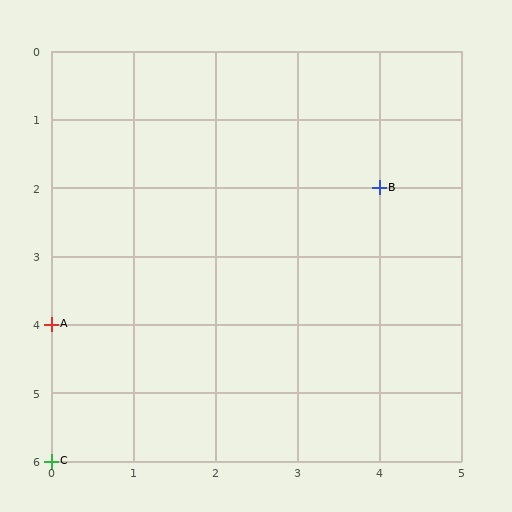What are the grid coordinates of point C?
Point C is at grid coordinates (0, 6).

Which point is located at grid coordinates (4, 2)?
Point B is at (4, 2).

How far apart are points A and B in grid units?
Points A and B are 4 columns and 2 rows apart (about 4.5 grid units diagonally).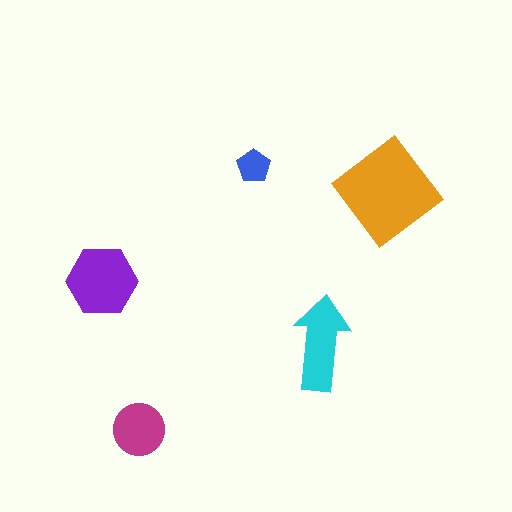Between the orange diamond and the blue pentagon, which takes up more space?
The orange diamond.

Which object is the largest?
The orange diamond.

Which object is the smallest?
The blue pentagon.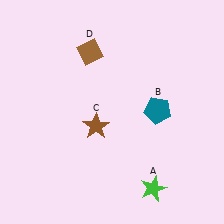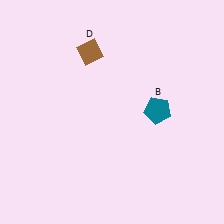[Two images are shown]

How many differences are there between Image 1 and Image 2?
There are 2 differences between the two images.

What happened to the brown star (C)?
The brown star (C) was removed in Image 2. It was in the bottom-left area of Image 1.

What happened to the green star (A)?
The green star (A) was removed in Image 2. It was in the bottom-right area of Image 1.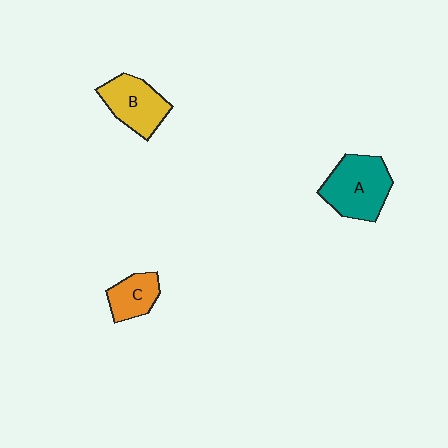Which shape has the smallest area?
Shape C (orange).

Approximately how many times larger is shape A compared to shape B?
Approximately 1.2 times.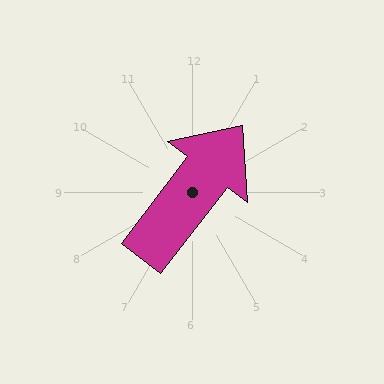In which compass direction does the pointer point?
Northeast.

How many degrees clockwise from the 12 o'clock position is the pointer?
Approximately 37 degrees.